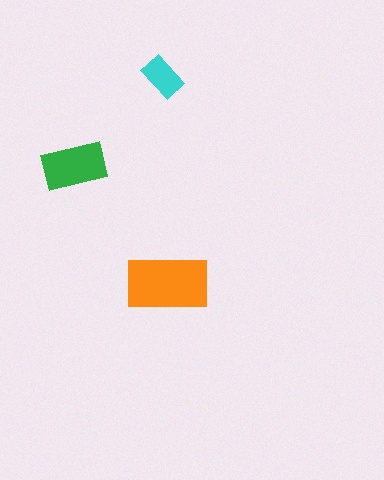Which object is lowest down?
The orange rectangle is bottommost.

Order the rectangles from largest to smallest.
the orange one, the green one, the cyan one.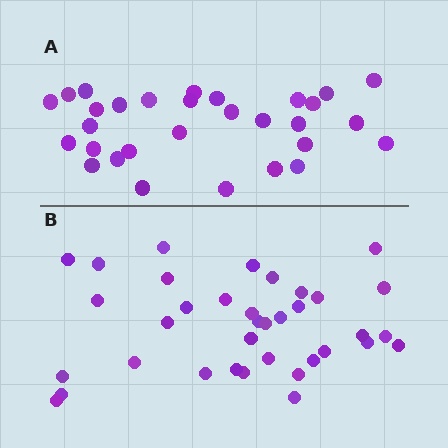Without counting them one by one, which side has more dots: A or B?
Region B (the bottom region) has more dots.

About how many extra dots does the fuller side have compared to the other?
Region B has about 6 more dots than region A.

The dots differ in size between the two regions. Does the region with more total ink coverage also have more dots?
No. Region A has more total ink coverage because its dots are larger, but region B actually contains more individual dots. Total area can be misleading — the number of items is what matters here.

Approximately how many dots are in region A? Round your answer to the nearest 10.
About 30 dots.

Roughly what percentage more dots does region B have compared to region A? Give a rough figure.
About 20% more.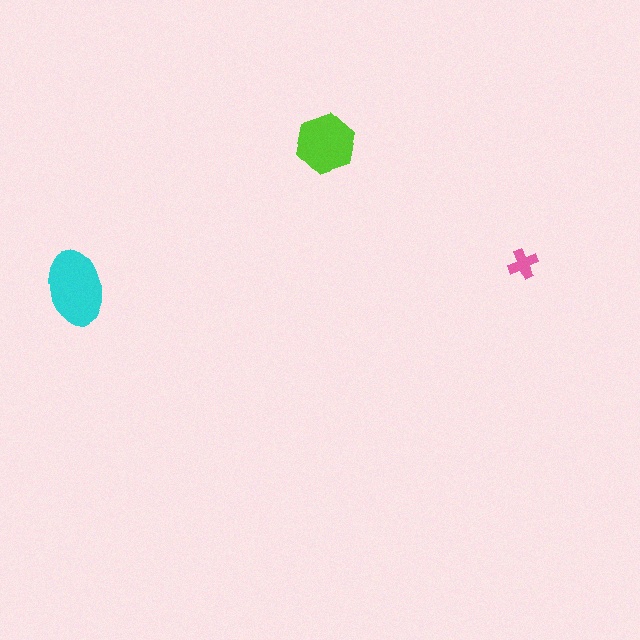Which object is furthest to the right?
The pink cross is rightmost.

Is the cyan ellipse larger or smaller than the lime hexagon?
Larger.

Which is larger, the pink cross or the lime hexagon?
The lime hexagon.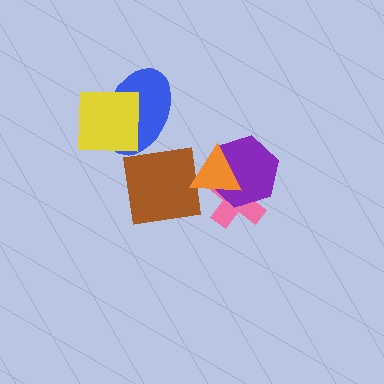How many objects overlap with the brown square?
2 objects overlap with the brown square.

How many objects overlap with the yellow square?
1 object overlaps with the yellow square.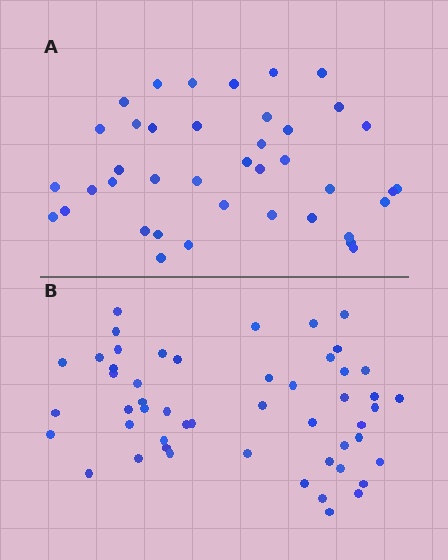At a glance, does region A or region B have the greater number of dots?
Region B (the bottom region) has more dots.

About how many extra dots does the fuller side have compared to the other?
Region B has roughly 12 or so more dots than region A.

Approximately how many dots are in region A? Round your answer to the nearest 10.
About 40 dots.